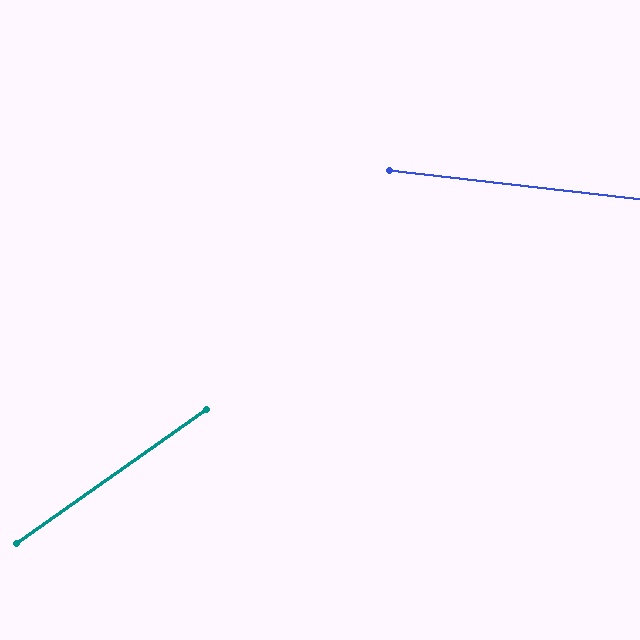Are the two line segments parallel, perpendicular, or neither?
Neither parallel nor perpendicular — they differ by about 42°.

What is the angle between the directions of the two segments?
Approximately 42 degrees.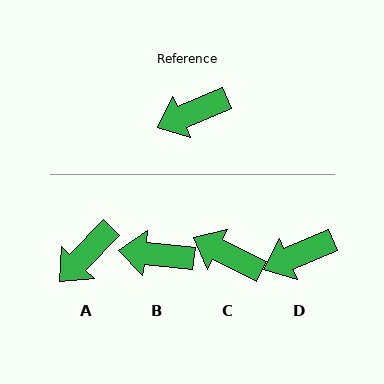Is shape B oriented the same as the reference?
No, it is off by about 29 degrees.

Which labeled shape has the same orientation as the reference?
D.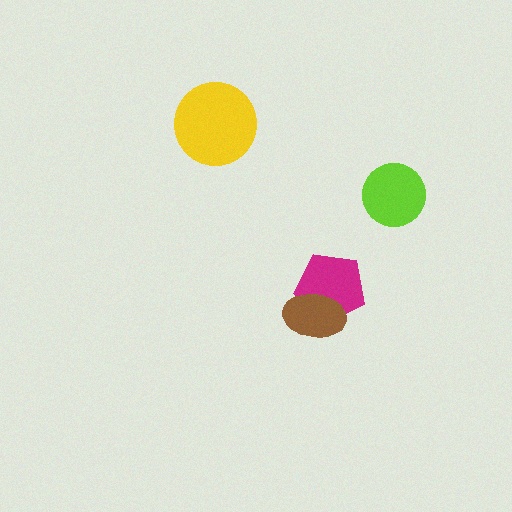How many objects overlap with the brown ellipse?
1 object overlaps with the brown ellipse.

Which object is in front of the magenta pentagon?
The brown ellipse is in front of the magenta pentagon.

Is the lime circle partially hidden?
No, no other shape covers it.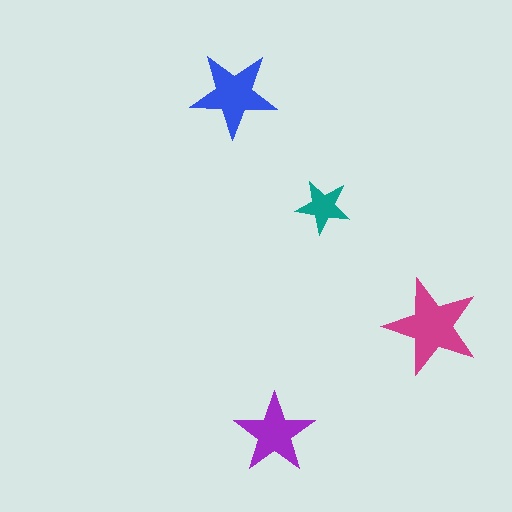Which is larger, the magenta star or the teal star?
The magenta one.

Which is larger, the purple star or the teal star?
The purple one.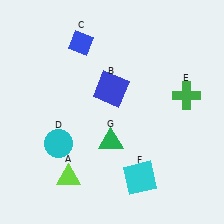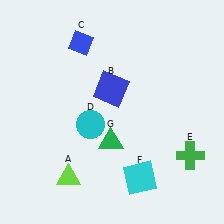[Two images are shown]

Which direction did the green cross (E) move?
The green cross (E) moved down.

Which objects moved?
The objects that moved are: the cyan circle (D), the green cross (E).